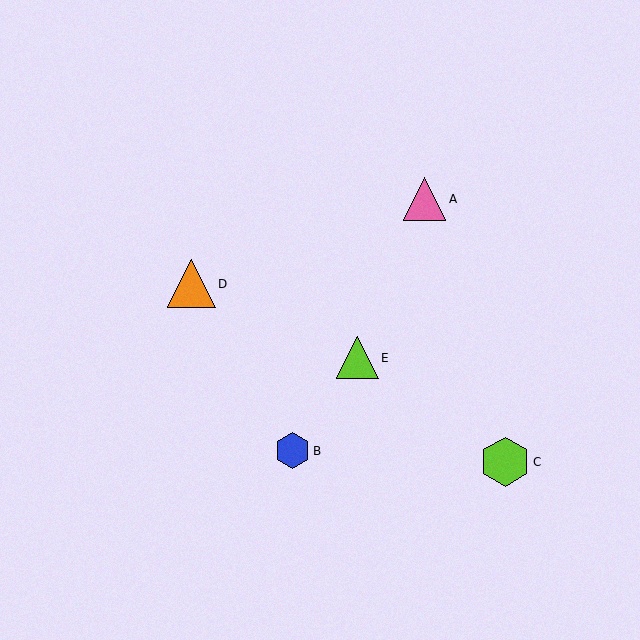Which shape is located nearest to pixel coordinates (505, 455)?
The lime hexagon (labeled C) at (505, 462) is nearest to that location.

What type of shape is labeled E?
Shape E is a lime triangle.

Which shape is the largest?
The lime hexagon (labeled C) is the largest.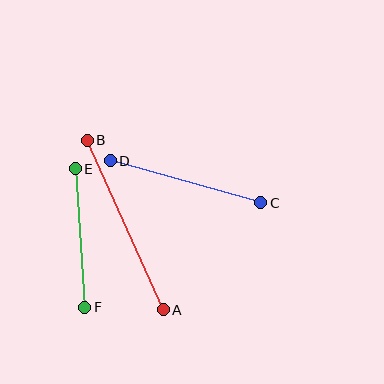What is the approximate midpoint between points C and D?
The midpoint is at approximately (185, 182) pixels.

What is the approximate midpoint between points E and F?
The midpoint is at approximately (80, 238) pixels.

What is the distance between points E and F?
The distance is approximately 139 pixels.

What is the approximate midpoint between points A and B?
The midpoint is at approximately (125, 225) pixels.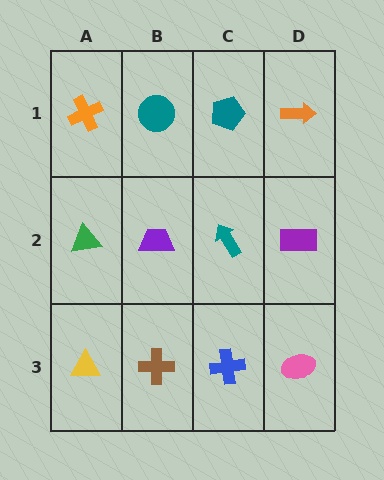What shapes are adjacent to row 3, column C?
A teal arrow (row 2, column C), a brown cross (row 3, column B), a pink ellipse (row 3, column D).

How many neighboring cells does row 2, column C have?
4.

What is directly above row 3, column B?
A purple trapezoid.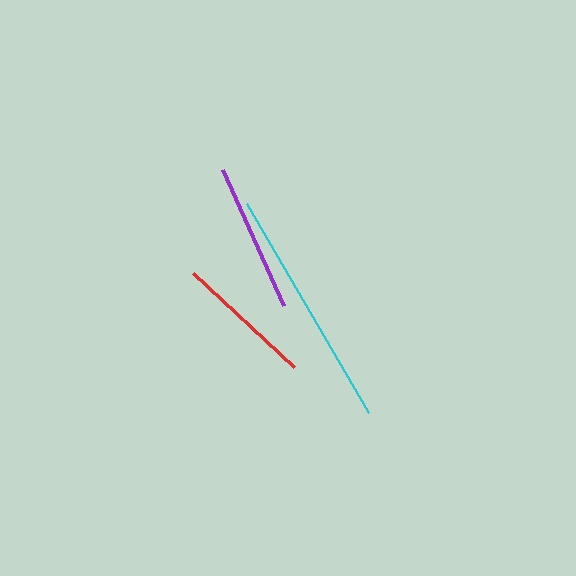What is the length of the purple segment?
The purple segment is approximately 149 pixels long.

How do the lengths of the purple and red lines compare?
The purple and red lines are approximately the same length.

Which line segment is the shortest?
The red line is the shortest at approximately 138 pixels.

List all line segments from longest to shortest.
From longest to shortest: cyan, purple, red.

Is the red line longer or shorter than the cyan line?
The cyan line is longer than the red line.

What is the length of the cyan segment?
The cyan segment is approximately 241 pixels long.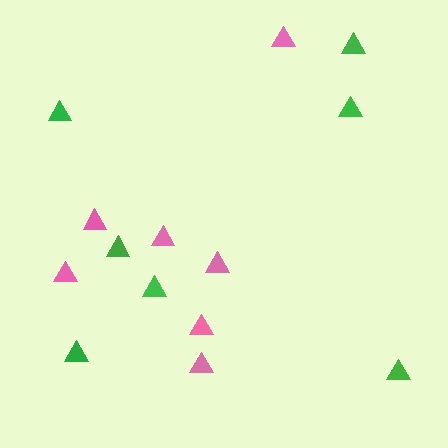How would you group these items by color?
There are 2 groups: one group of pink triangles (7) and one group of green triangles (7).